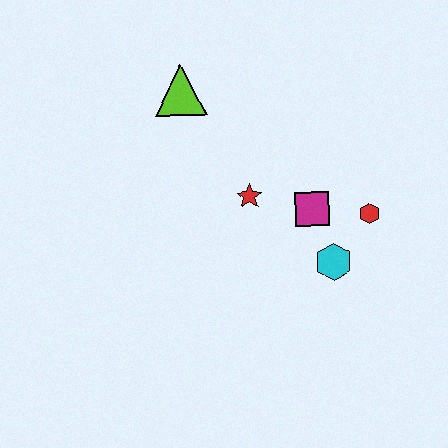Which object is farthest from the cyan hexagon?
The lime triangle is farthest from the cyan hexagon.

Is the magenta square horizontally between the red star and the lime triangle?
No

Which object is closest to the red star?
The magenta square is closest to the red star.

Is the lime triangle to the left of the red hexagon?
Yes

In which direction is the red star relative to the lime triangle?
The red star is below the lime triangle.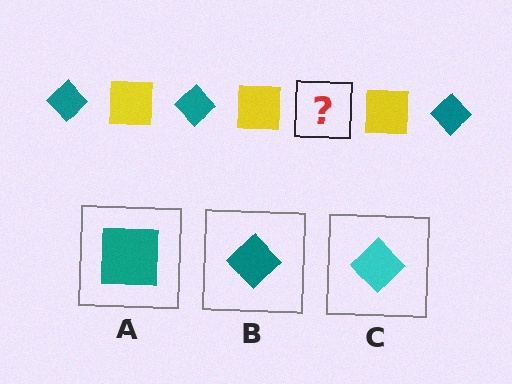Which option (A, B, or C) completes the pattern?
B.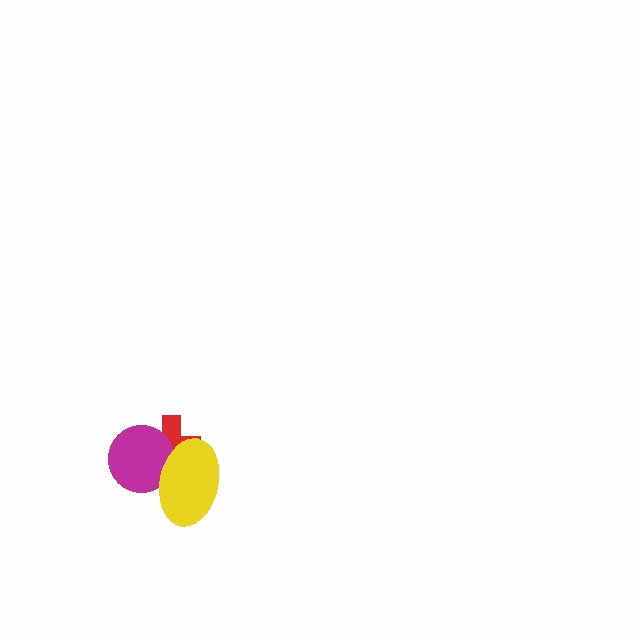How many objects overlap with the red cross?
2 objects overlap with the red cross.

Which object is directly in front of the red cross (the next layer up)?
The magenta circle is directly in front of the red cross.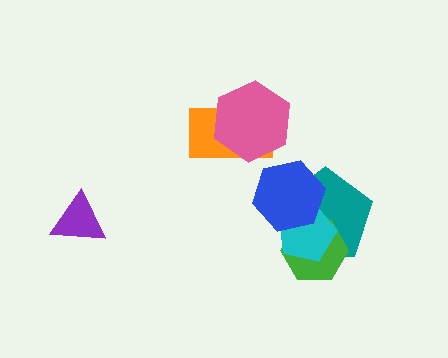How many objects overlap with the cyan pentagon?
3 objects overlap with the cyan pentagon.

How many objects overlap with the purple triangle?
0 objects overlap with the purple triangle.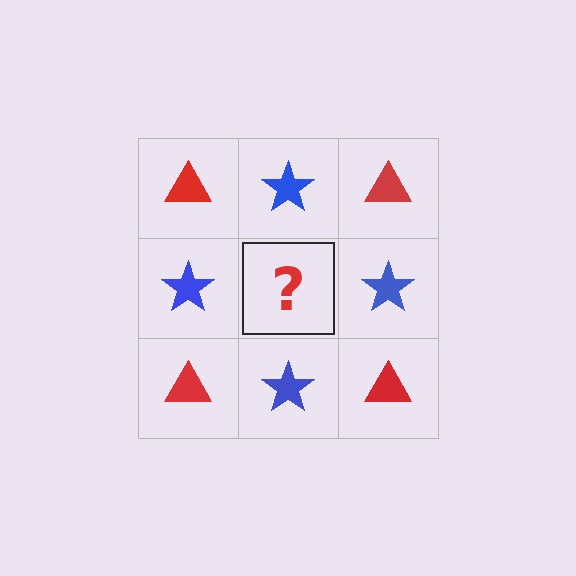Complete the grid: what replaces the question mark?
The question mark should be replaced with a red triangle.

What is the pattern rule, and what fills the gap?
The rule is that it alternates red triangle and blue star in a checkerboard pattern. The gap should be filled with a red triangle.